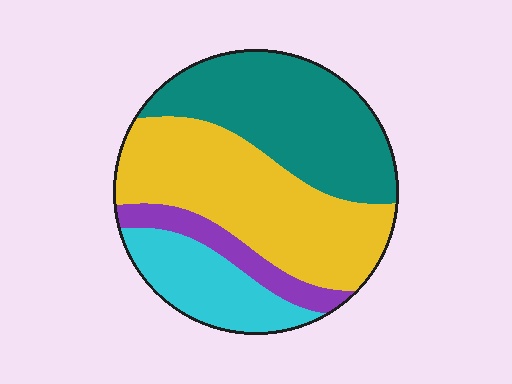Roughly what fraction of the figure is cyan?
Cyan takes up about one sixth (1/6) of the figure.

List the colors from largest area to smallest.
From largest to smallest: yellow, teal, cyan, purple.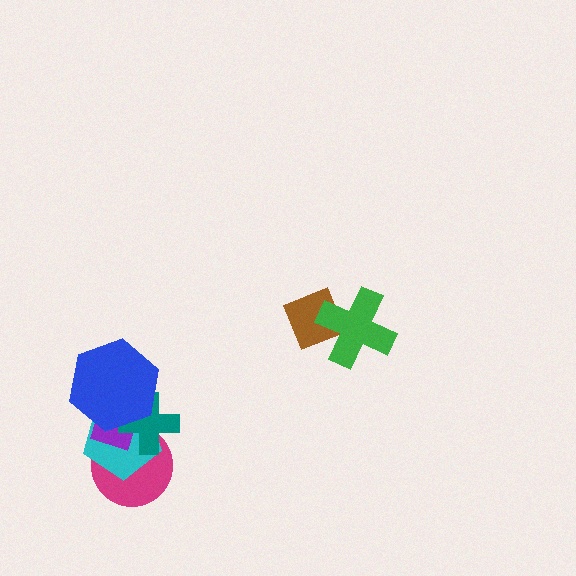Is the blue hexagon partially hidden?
No, no other shape covers it.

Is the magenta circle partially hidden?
Yes, it is partially covered by another shape.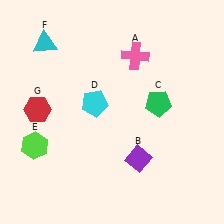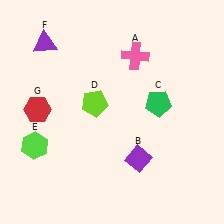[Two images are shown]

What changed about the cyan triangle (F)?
In Image 1, F is cyan. In Image 2, it changed to purple.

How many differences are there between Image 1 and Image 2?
There are 2 differences between the two images.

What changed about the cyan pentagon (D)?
In Image 1, D is cyan. In Image 2, it changed to lime.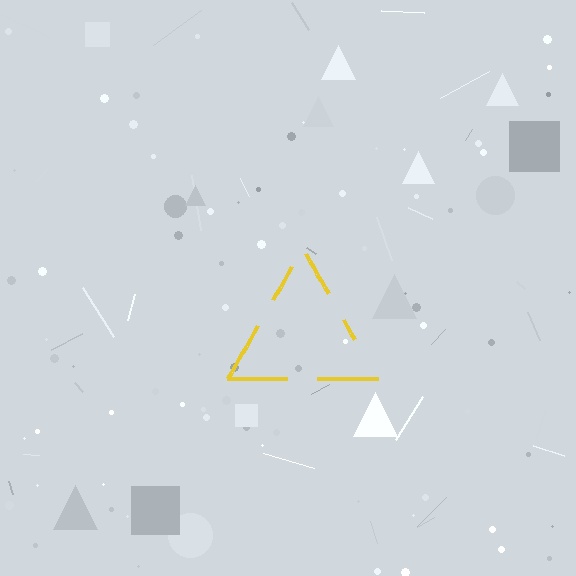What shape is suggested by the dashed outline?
The dashed outline suggests a triangle.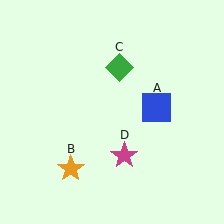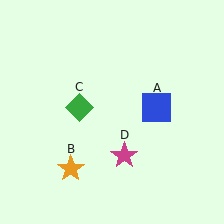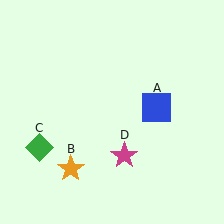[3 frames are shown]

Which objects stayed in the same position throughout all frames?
Blue square (object A) and orange star (object B) and magenta star (object D) remained stationary.